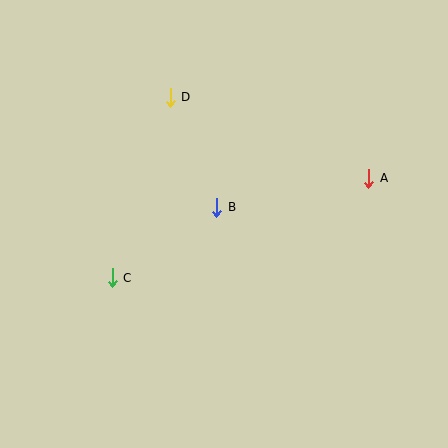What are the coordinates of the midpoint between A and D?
The midpoint between A and D is at (270, 138).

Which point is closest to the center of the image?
Point B at (217, 207) is closest to the center.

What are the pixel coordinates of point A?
Point A is at (369, 178).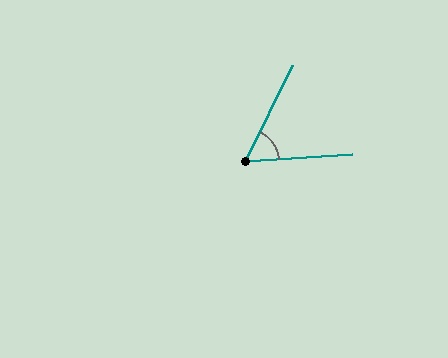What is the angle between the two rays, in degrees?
Approximately 60 degrees.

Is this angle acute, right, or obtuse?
It is acute.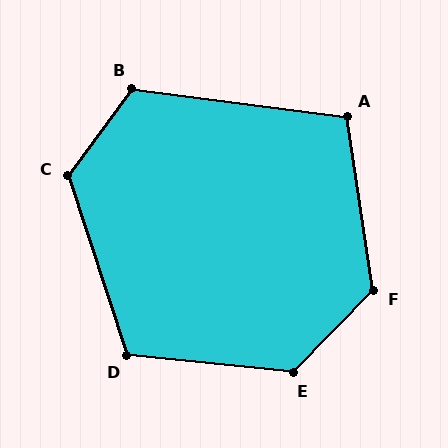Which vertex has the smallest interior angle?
A, at approximately 106 degrees.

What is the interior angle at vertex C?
Approximately 126 degrees (obtuse).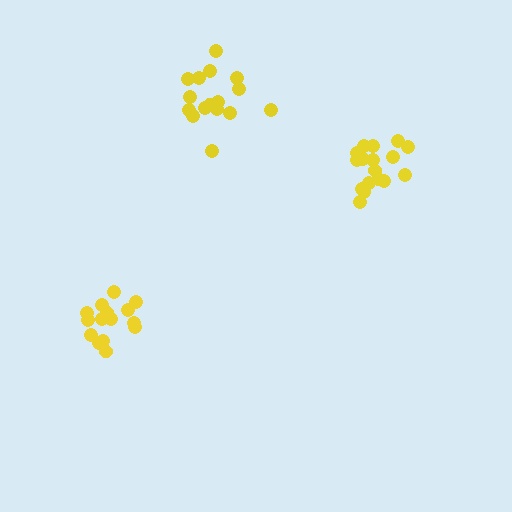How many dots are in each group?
Group 1: 15 dots, Group 2: 16 dots, Group 3: 17 dots (48 total).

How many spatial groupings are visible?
There are 3 spatial groupings.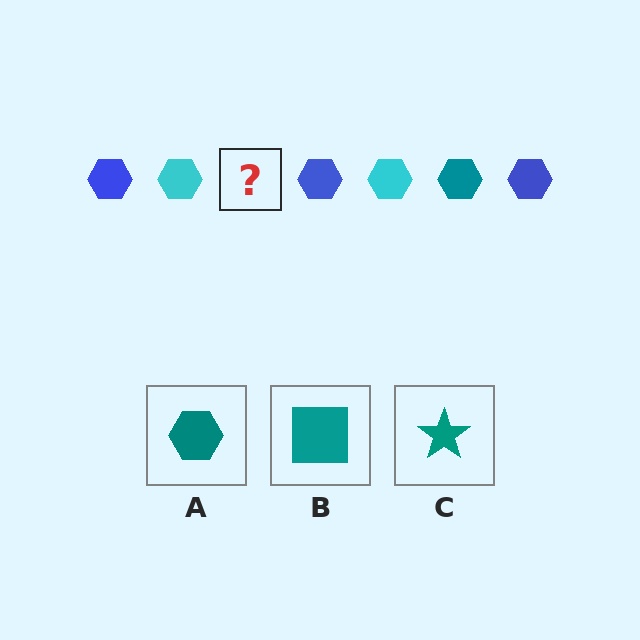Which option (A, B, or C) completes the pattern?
A.